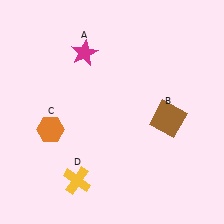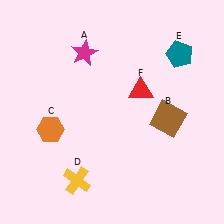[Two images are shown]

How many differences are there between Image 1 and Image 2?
There are 2 differences between the two images.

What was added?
A teal pentagon (E), a red triangle (F) were added in Image 2.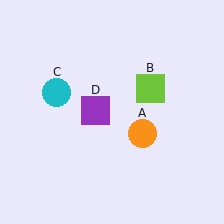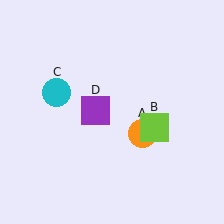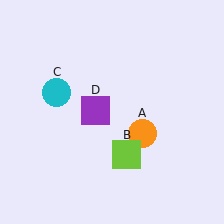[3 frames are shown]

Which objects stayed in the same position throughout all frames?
Orange circle (object A) and cyan circle (object C) and purple square (object D) remained stationary.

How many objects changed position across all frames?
1 object changed position: lime square (object B).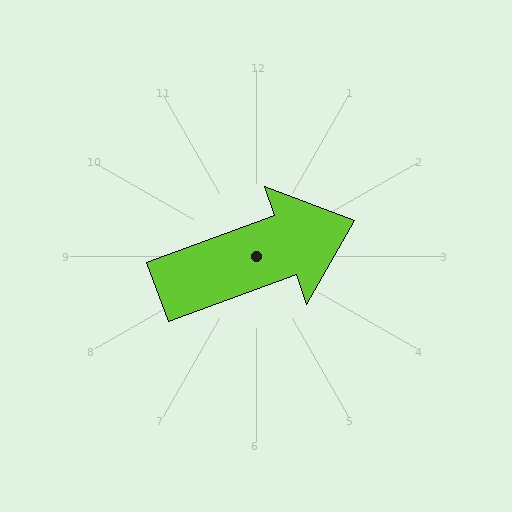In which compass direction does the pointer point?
East.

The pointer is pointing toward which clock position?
Roughly 2 o'clock.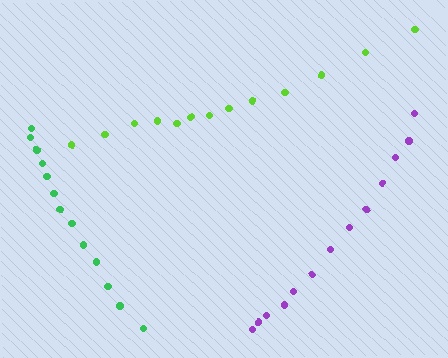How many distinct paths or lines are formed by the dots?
There are 3 distinct paths.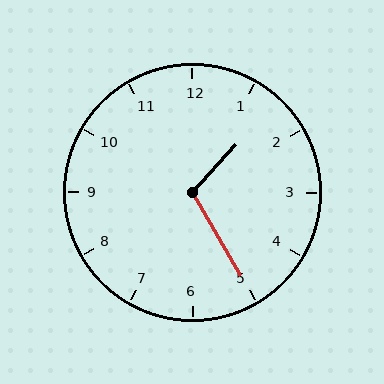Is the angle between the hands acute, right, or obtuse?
It is obtuse.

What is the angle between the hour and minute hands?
Approximately 108 degrees.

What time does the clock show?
1:25.